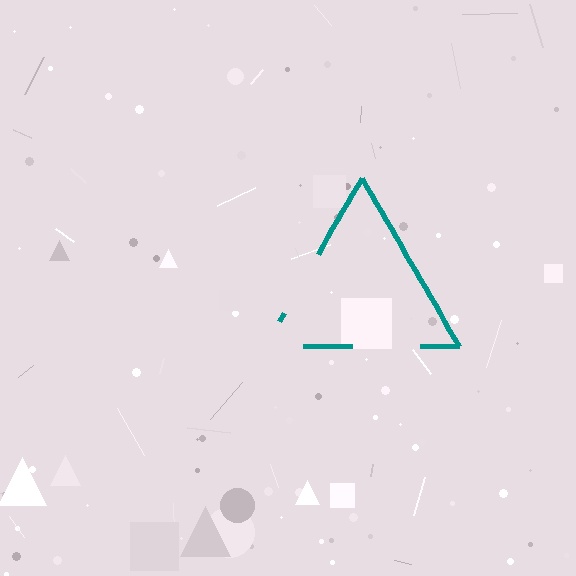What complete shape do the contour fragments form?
The contour fragments form a triangle.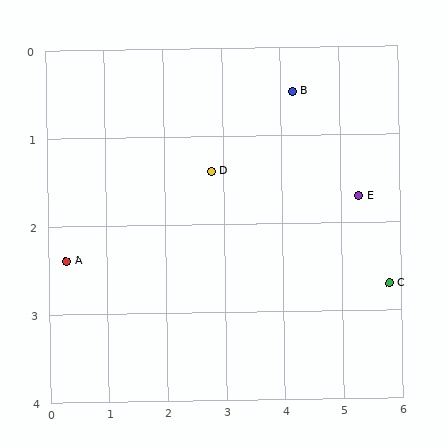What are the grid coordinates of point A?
Point A is at approximately (0.3, 2.4).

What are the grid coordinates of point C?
Point C is at approximately (5.8, 2.7).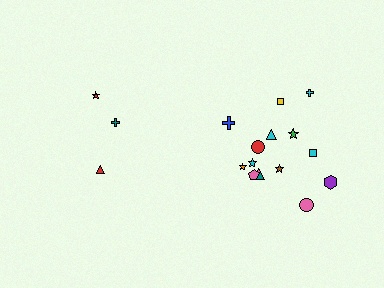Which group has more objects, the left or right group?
The right group.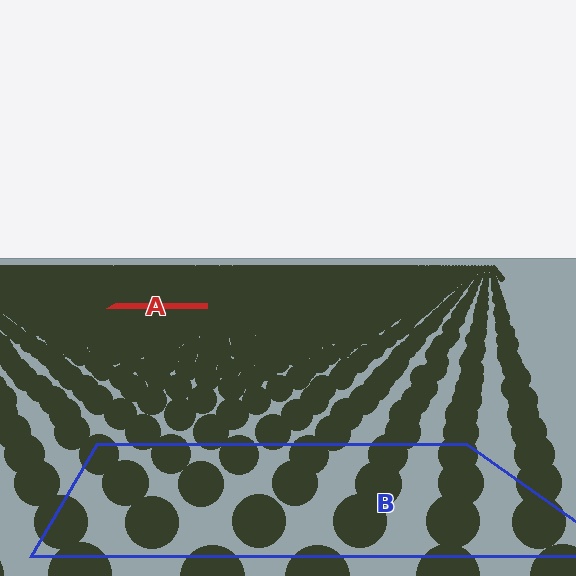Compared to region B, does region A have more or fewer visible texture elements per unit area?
Region A has more texture elements per unit area — they are packed more densely because it is farther away.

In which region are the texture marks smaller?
The texture marks are smaller in region A, because it is farther away.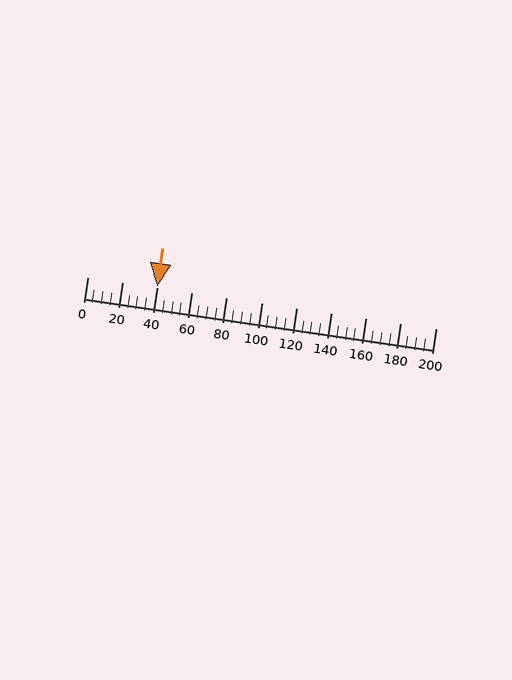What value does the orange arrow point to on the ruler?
The orange arrow points to approximately 40.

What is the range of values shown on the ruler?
The ruler shows values from 0 to 200.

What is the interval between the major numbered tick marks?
The major tick marks are spaced 20 units apart.